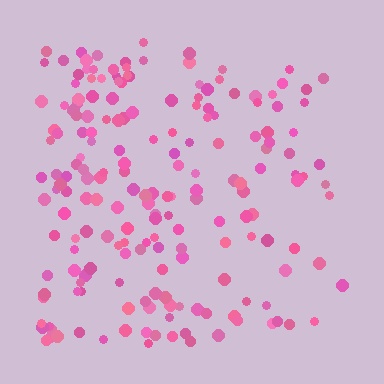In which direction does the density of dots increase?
From right to left, with the left side densest.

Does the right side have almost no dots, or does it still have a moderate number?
Still a moderate number, just noticeably fewer than the left.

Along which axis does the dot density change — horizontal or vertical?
Horizontal.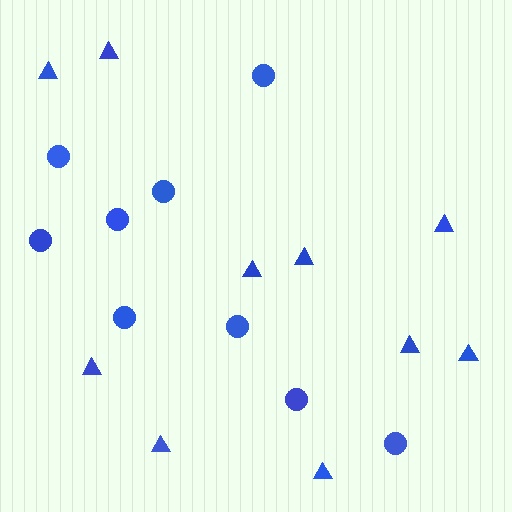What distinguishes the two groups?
There are 2 groups: one group of triangles (10) and one group of circles (9).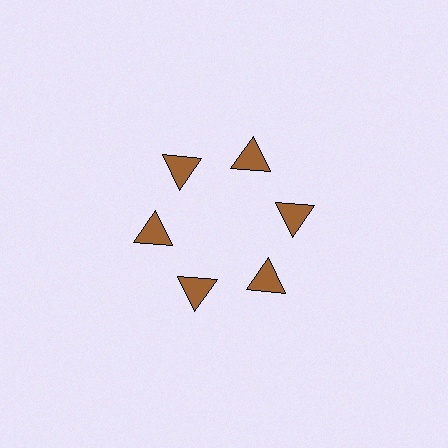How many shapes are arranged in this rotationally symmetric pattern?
There are 6 shapes, arranged in 6 groups of 1.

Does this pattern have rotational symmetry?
Yes, this pattern has 6-fold rotational symmetry. It looks the same after rotating 60 degrees around the center.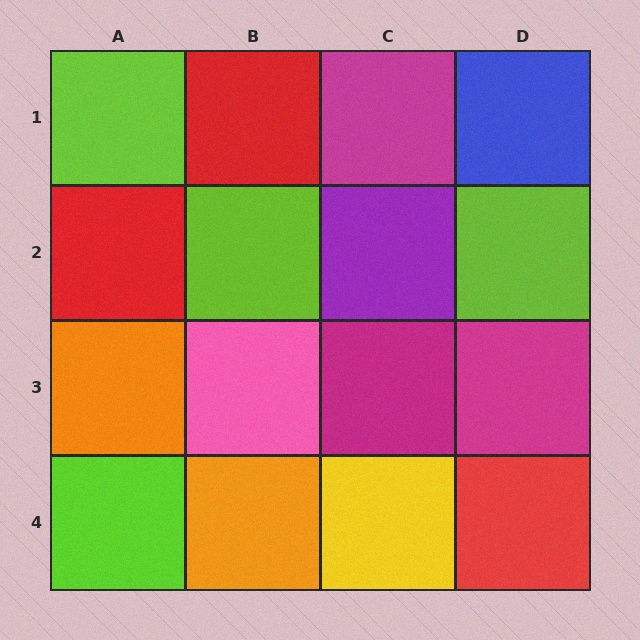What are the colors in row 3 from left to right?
Orange, pink, magenta, magenta.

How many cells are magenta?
3 cells are magenta.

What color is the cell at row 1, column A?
Lime.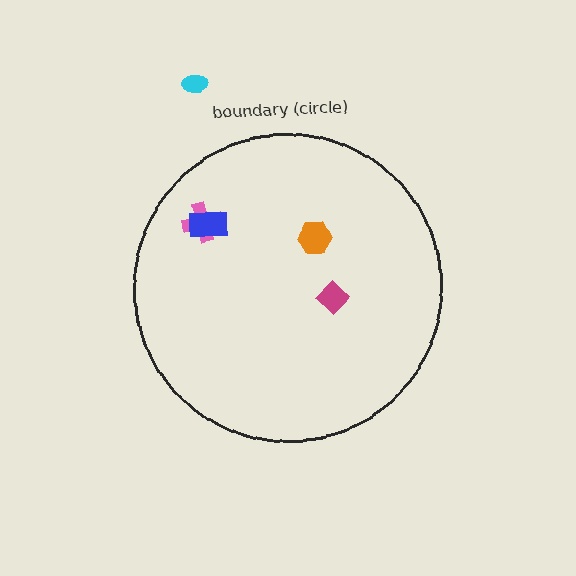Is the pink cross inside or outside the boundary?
Inside.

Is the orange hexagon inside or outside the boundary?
Inside.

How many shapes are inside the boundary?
4 inside, 1 outside.